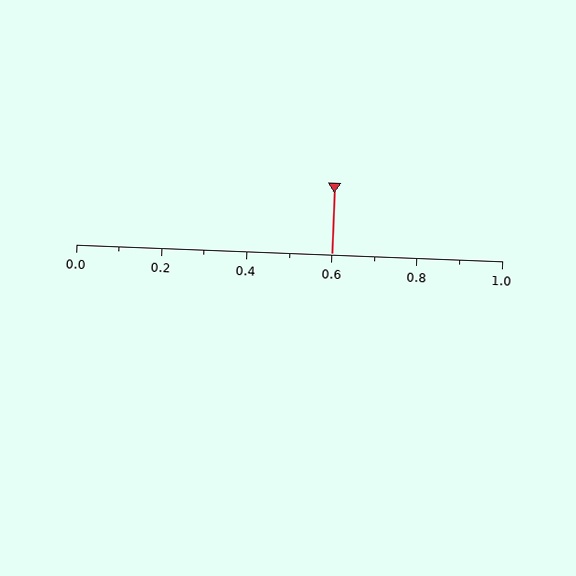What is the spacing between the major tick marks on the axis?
The major ticks are spaced 0.2 apart.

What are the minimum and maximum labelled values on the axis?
The axis runs from 0.0 to 1.0.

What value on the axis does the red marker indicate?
The marker indicates approximately 0.6.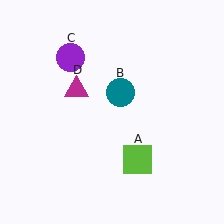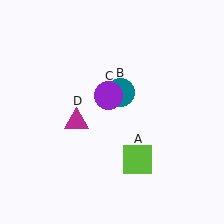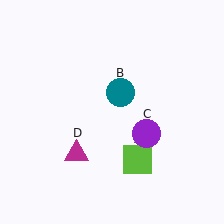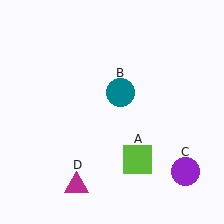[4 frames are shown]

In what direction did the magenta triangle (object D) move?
The magenta triangle (object D) moved down.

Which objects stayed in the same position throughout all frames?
Lime square (object A) and teal circle (object B) remained stationary.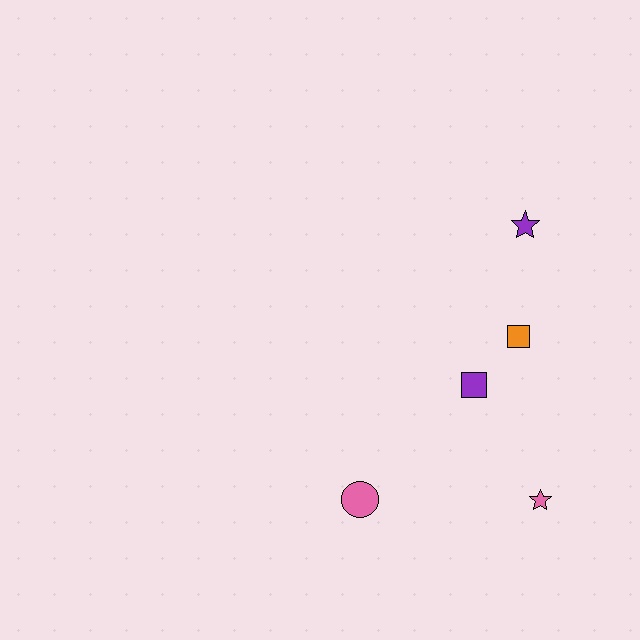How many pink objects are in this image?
There are 2 pink objects.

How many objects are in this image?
There are 5 objects.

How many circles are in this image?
There is 1 circle.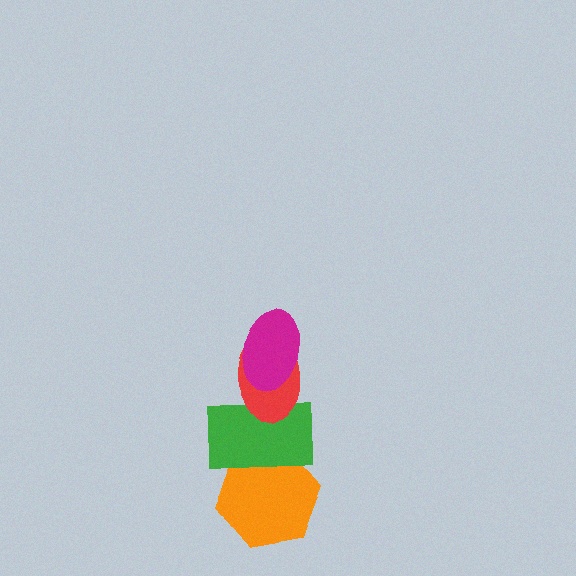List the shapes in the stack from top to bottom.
From top to bottom: the magenta ellipse, the red ellipse, the green rectangle, the orange hexagon.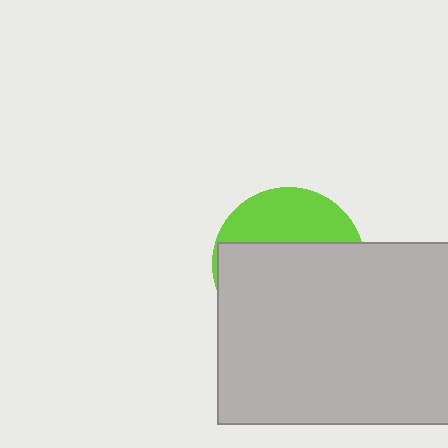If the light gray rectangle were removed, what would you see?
You would see the complete lime circle.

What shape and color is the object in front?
The object in front is a light gray rectangle.